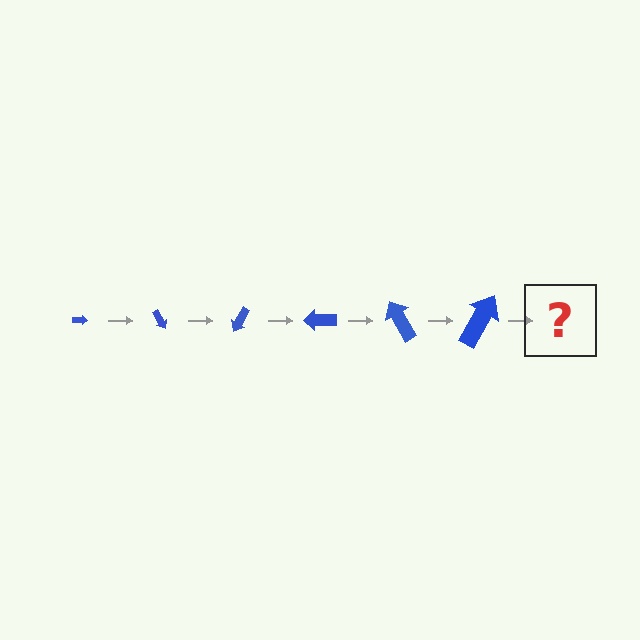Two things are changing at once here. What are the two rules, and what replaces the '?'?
The two rules are that the arrow grows larger each step and it rotates 60 degrees each step. The '?' should be an arrow, larger than the previous one and rotated 360 degrees from the start.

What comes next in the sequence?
The next element should be an arrow, larger than the previous one and rotated 360 degrees from the start.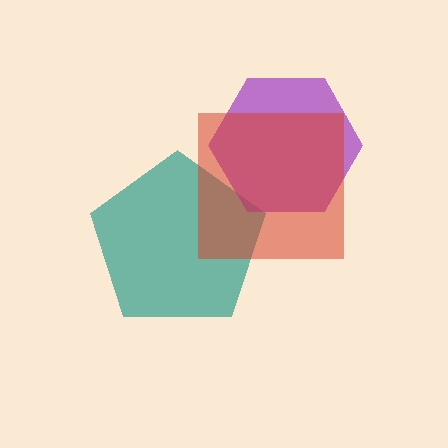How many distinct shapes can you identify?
There are 3 distinct shapes: a teal pentagon, a purple hexagon, a red square.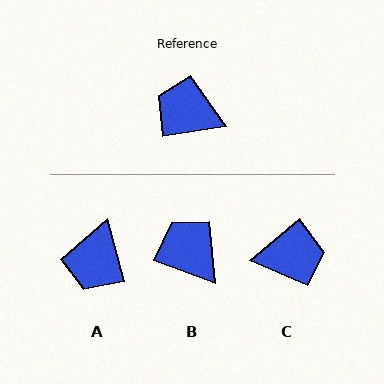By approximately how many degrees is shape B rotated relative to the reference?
Approximately 30 degrees clockwise.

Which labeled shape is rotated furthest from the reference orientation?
C, about 149 degrees away.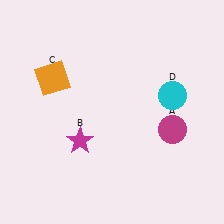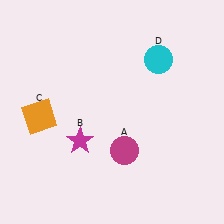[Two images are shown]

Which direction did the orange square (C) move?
The orange square (C) moved down.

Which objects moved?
The objects that moved are: the magenta circle (A), the orange square (C), the cyan circle (D).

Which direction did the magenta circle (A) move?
The magenta circle (A) moved left.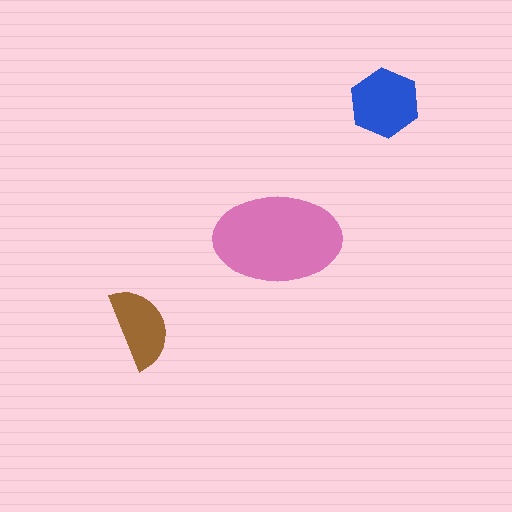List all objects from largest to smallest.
The pink ellipse, the blue hexagon, the brown semicircle.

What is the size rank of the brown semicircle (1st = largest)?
3rd.